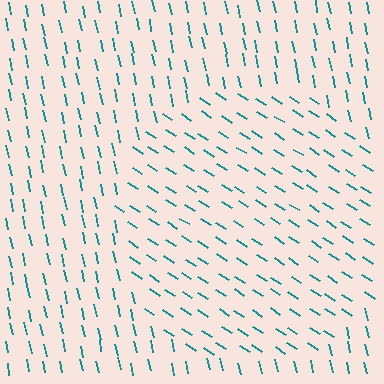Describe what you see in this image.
The image is filled with small teal line segments. A circle region in the image has lines oriented differently from the surrounding lines, creating a visible texture boundary.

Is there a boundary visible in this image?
Yes, there is a texture boundary formed by a change in line orientation.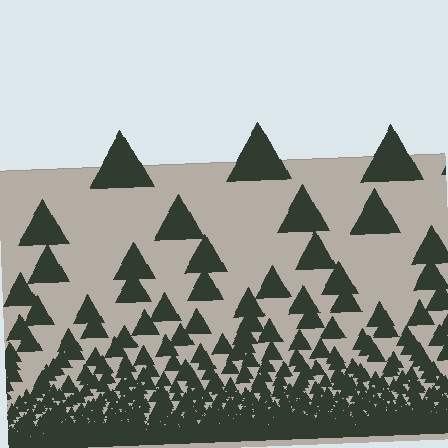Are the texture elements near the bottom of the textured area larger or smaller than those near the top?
Smaller. The gradient is inverted — elements near the bottom are smaller and denser.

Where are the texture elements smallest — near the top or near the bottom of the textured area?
Near the bottom.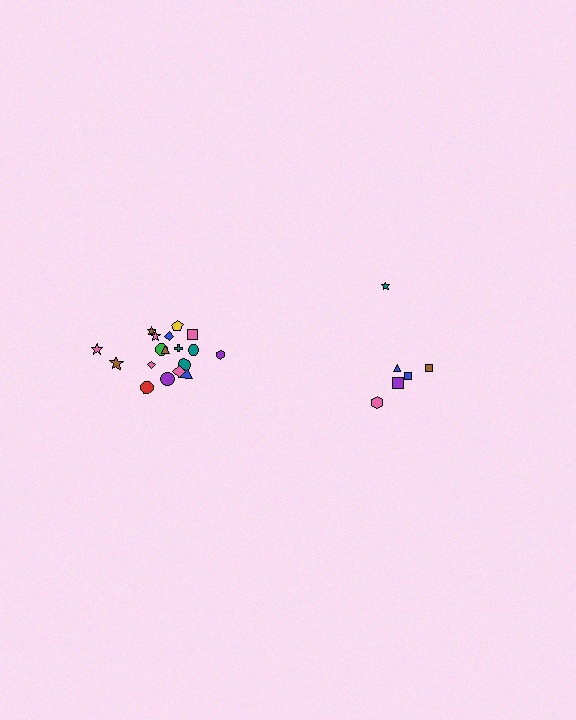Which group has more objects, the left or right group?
The left group.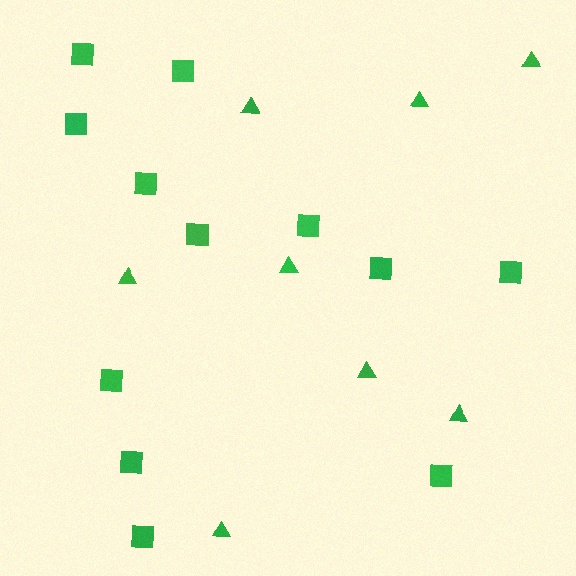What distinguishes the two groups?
There are 2 groups: one group of squares (12) and one group of triangles (8).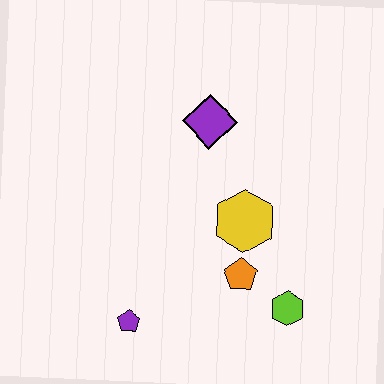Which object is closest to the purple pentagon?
The orange pentagon is closest to the purple pentagon.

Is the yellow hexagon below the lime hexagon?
No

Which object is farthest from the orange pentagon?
The purple diamond is farthest from the orange pentagon.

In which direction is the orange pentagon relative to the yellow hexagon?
The orange pentagon is below the yellow hexagon.